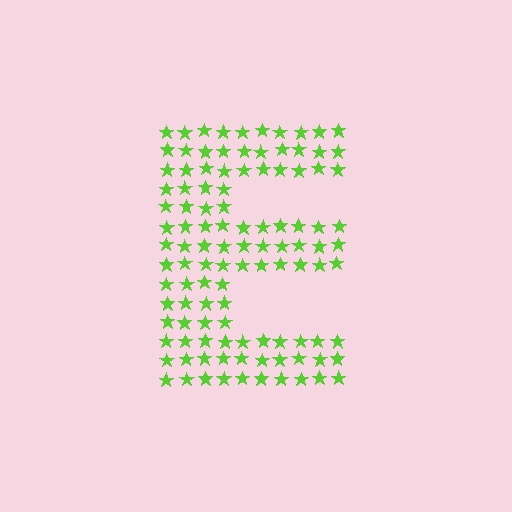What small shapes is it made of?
It is made of small stars.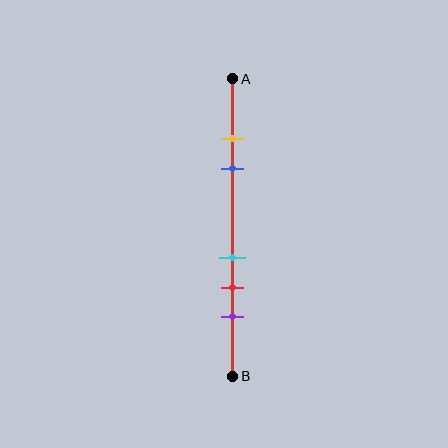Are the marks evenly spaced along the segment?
No, the marks are not evenly spaced.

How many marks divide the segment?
There are 5 marks dividing the segment.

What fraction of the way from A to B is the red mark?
The red mark is approximately 70% (0.7) of the way from A to B.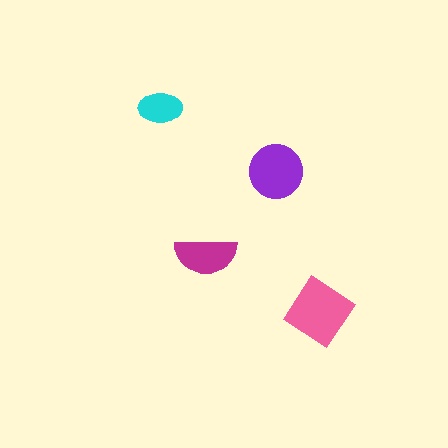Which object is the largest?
The pink diamond.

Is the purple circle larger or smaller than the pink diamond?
Smaller.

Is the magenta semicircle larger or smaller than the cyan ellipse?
Larger.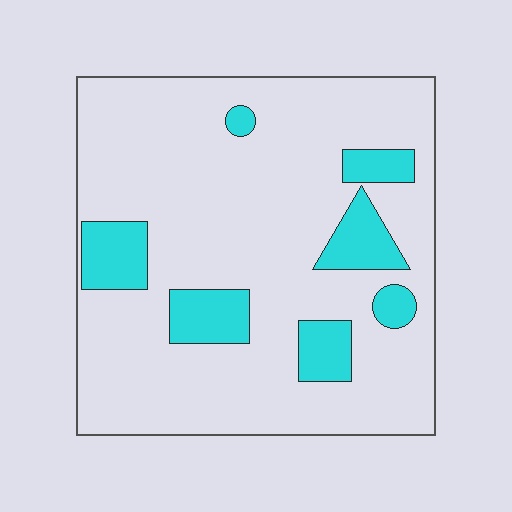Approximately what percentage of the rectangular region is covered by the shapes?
Approximately 15%.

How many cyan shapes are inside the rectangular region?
7.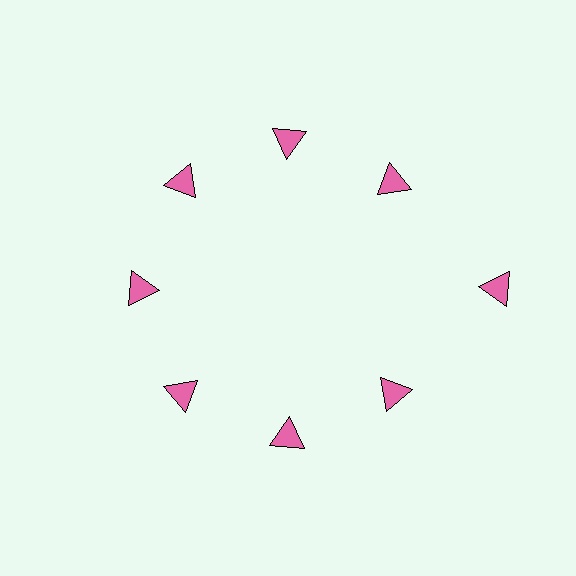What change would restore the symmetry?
The symmetry would be restored by moving it inward, back onto the ring so that all 8 triangles sit at equal angles and equal distance from the center.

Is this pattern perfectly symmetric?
No. The 8 pink triangles are arranged in a ring, but one element near the 3 o'clock position is pushed outward from the center, breaking the 8-fold rotational symmetry.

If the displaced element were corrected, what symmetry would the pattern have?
It would have 8-fold rotational symmetry — the pattern would map onto itself every 45 degrees.